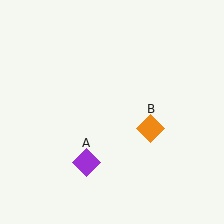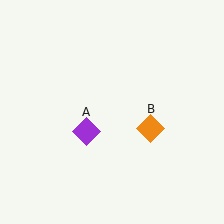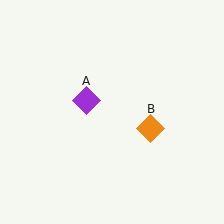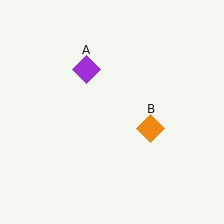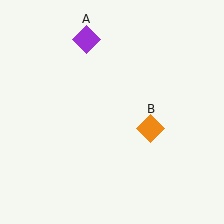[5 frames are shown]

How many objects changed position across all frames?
1 object changed position: purple diamond (object A).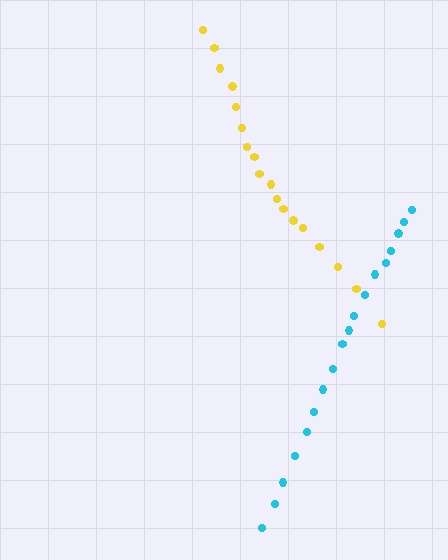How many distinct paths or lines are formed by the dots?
There are 2 distinct paths.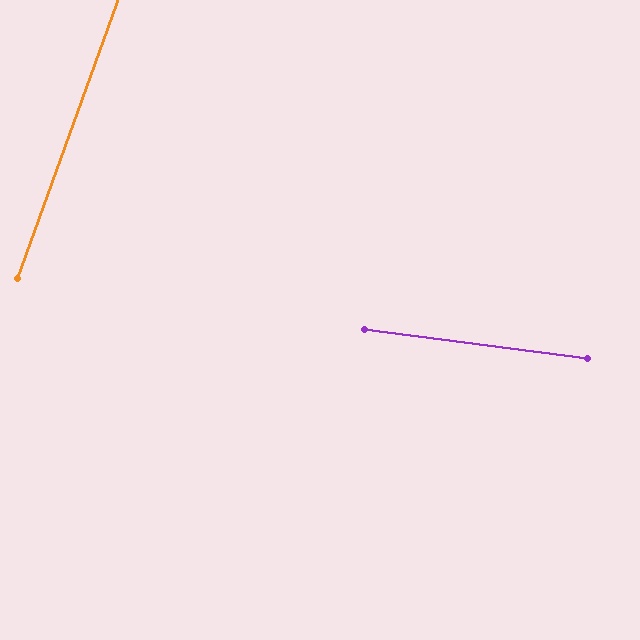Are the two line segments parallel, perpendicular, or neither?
Neither parallel nor perpendicular — they differ by about 78°.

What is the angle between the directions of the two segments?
Approximately 78 degrees.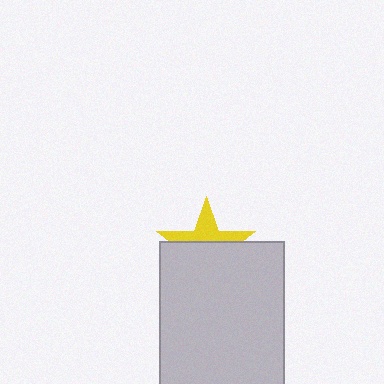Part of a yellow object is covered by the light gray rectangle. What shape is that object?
It is a star.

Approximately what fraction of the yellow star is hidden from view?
Roughly 59% of the yellow star is hidden behind the light gray rectangle.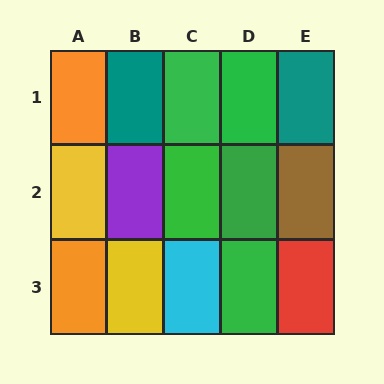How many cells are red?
1 cell is red.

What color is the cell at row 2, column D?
Green.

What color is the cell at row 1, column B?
Teal.